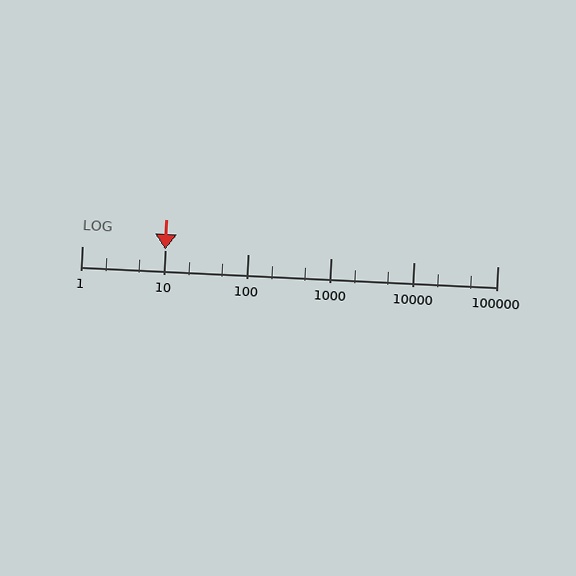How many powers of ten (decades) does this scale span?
The scale spans 5 decades, from 1 to 100000.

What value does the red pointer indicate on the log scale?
The pointer indicates approximately 10.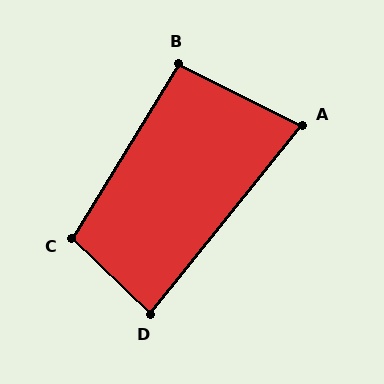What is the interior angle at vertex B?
Approximately 95 degrees (approximately right).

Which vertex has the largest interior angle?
C, at approximately 103 degrees.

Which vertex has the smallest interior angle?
A, at approximately 77 degrees.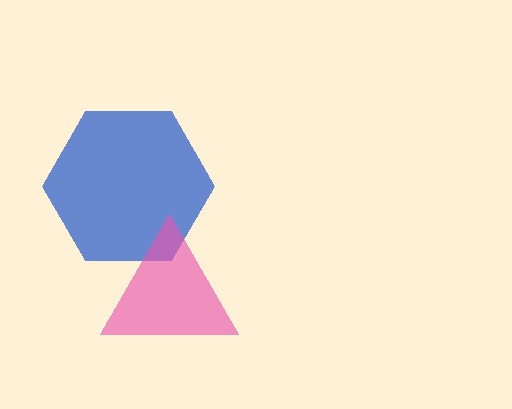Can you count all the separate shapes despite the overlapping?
Yes, there are 2 separate shapes.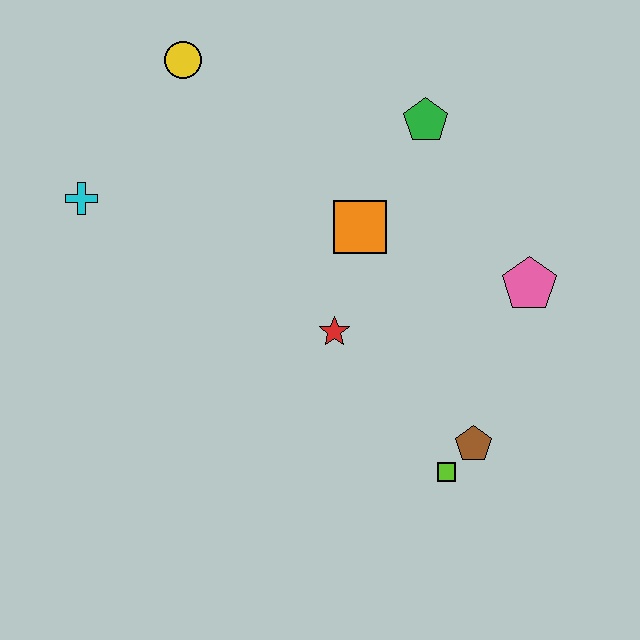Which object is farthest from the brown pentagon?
The yellow circle is farthest from the brown pentagon.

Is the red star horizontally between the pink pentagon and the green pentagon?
No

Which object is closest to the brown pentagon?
The lime square is closest to the brown pentagon.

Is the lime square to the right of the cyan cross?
Yes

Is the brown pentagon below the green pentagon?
Yes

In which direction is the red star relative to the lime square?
The red star is above the lime square.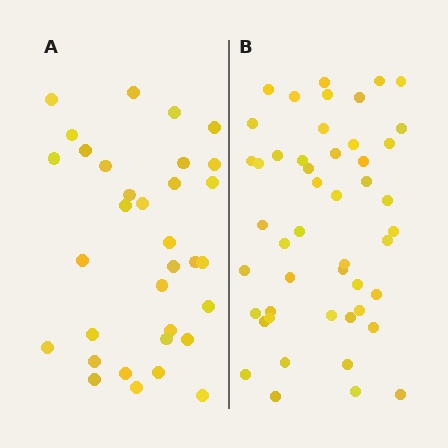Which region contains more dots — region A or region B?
Region B (the right region) has more dots.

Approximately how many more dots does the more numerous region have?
Region B has approximately 15 more dots than region A.